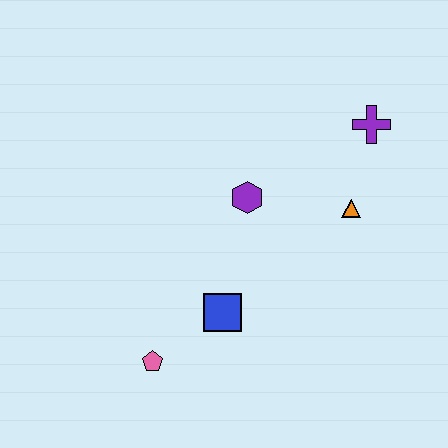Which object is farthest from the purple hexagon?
The pink pentagon is farthest from the purple hexagon.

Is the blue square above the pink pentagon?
Yes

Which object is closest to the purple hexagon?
The orange triangle is closest to the purple hexagon.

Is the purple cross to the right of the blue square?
Yes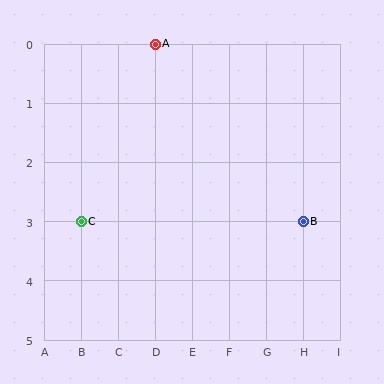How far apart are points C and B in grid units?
Points C and B are 6 columns apart.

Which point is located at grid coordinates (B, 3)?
Point C is at (B, 3).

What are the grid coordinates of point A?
Point A is at grid coordinates (D, 0).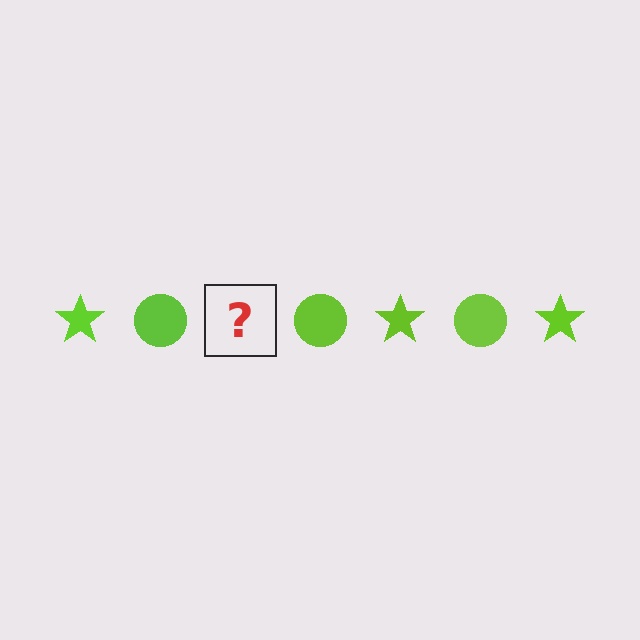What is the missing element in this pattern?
The missing element is a lime star.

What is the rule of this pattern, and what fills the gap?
The rule is that the pattern cycles through star, circle shapes in lime. The gap should be filled with a lime star.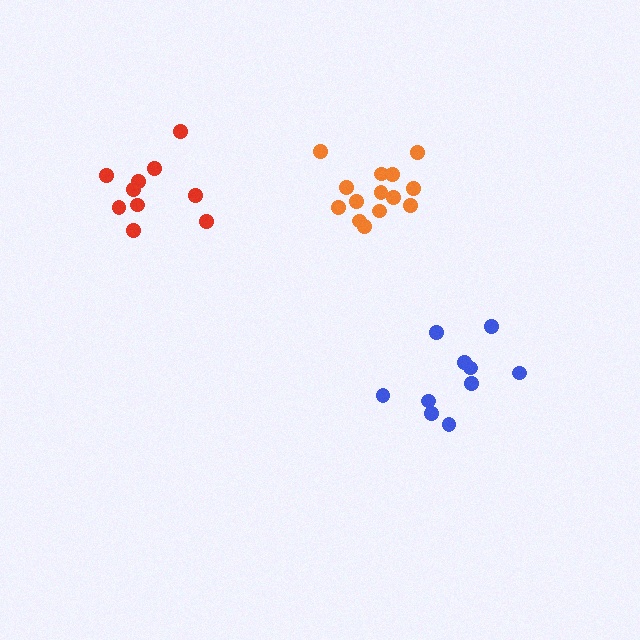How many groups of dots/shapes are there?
There are 3 groups.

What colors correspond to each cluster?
The clusters are colored: blue, red, orange.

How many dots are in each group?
Group 1: 10 dots, Group 2: 10 dots, Group 3: 14 dots (34 total).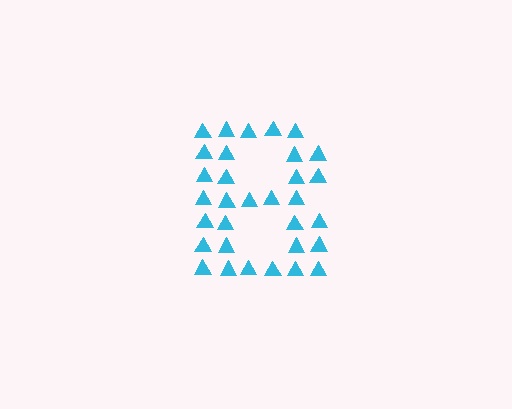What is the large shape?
The large shape is the letter B.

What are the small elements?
The small elements are triangles.